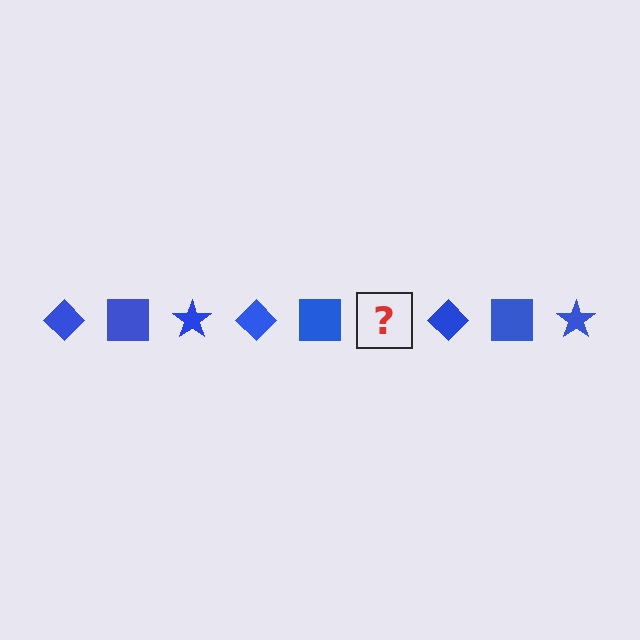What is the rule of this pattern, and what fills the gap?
The rule is that the pattern cycles through diamond, square, star shapes in blue. The gap should be filled with a blue star.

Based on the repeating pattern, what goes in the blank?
The blank should be a blue star.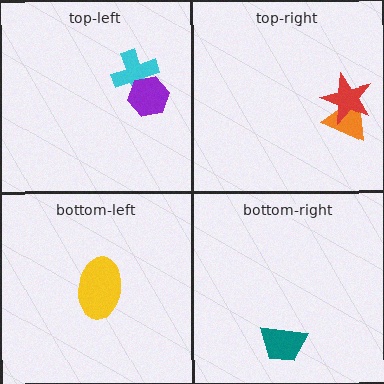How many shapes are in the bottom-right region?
1.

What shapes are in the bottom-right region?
The teal trapezoid.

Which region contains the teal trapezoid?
The bottom-right region.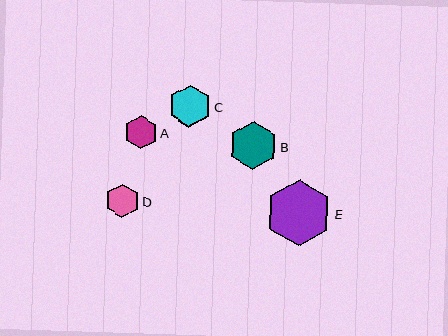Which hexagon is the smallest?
Hexagon A is the smallest with a size of approximately 33 pixels.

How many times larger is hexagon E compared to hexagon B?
Hexagon E is approximately 1.4 times the size of hexagon B.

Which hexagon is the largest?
Hexagon E is the largest with a size of approximately 66 pixels.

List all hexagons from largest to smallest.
From largest to smallest: E, B, C, D, A.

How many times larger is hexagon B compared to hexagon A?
Hexagon B is approximately 1.5 times the size of hexagon A.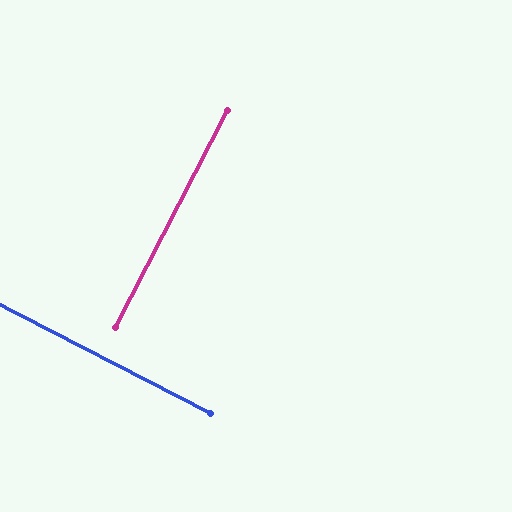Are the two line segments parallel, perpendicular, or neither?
Perpendicular — they meet at approximately 90°.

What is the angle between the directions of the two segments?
Approximately 90 degrees.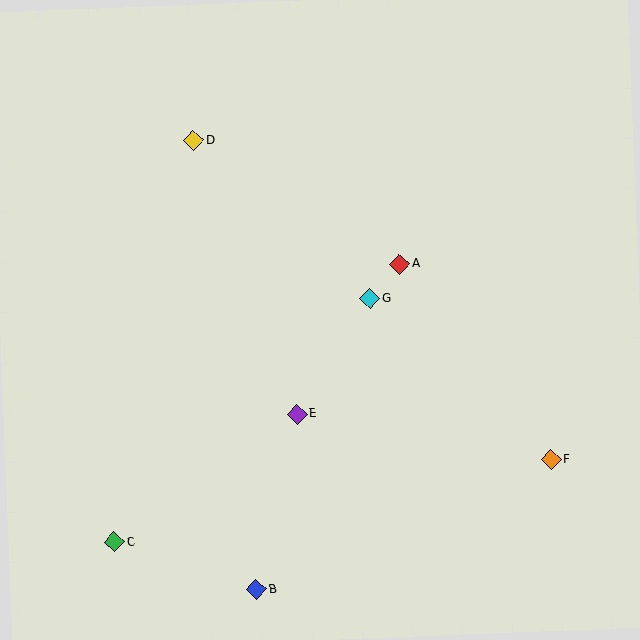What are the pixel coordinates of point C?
Point C is at (114, 542).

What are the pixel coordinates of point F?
Point F is at (551, 460).